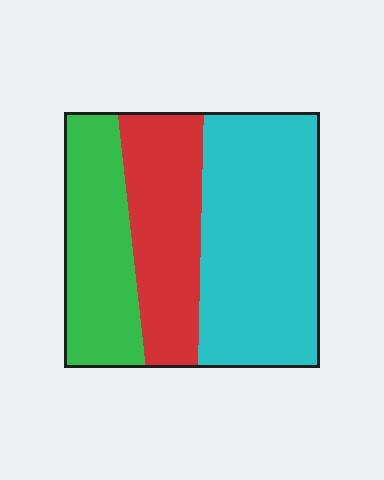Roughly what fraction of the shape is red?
Red takes up about one quarter (1/4) of the shape.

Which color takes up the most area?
Cyan, at roughly 45%.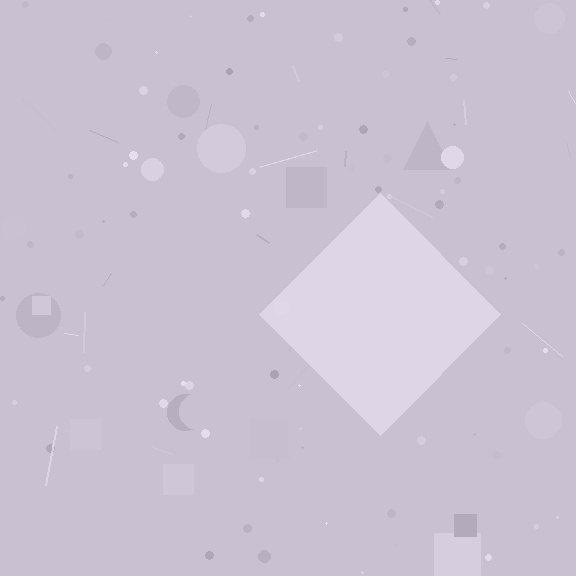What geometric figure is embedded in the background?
A diamond is embedded in the background.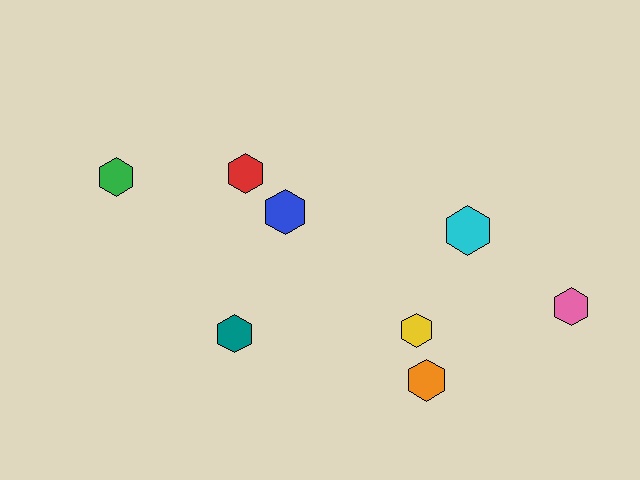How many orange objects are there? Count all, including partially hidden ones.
There is 1 orange object.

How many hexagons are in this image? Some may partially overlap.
There are 8 hexagons.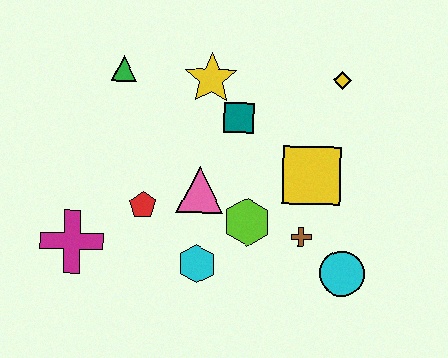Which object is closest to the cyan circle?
The brown cross is closest to the cyan circle.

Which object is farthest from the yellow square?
The magenta cross is farthest from the yellow square.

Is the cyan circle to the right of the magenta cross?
Yes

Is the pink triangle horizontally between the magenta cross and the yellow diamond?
Yes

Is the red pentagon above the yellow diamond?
No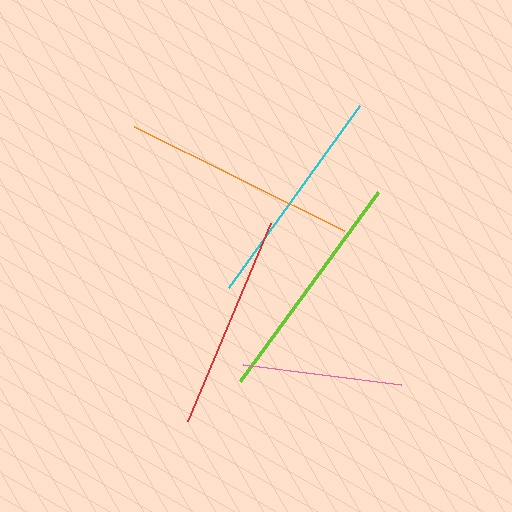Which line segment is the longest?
The orange line is the longest at approximately 234 pixels.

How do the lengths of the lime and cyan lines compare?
The lime and cyan lines are approximately the same length.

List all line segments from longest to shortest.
From longest to shortest: orange, lime, cyan, red, pink.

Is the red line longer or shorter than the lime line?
The lime line is longer than the red line.